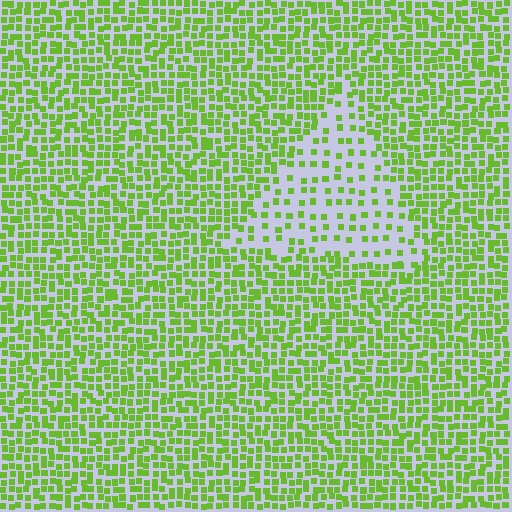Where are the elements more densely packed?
The elements are more densely packed outside the triangle boundary.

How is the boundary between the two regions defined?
The boundary is defined by a change in element density (approximately 2.4x ratio). All elements are the same color, size, and shape.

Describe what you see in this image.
The image contains small lime elements arranged at two different densities. A triangle-shaped region is visible where the elements are less densely packed than the surrounding area.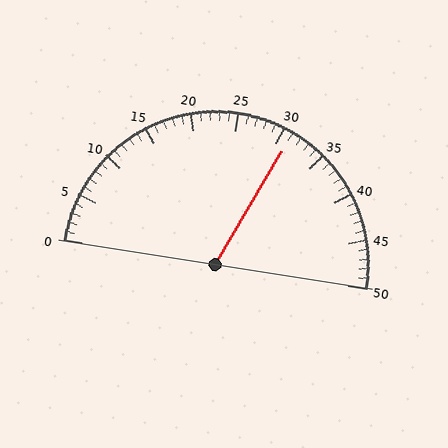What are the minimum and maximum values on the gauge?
The gauge ranges from 0 to 50.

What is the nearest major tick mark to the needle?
The nearest major tick mark is 30.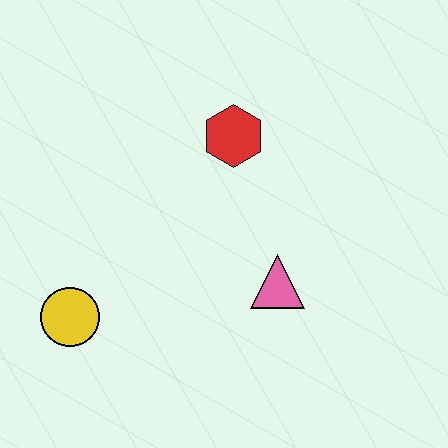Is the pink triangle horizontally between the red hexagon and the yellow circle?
No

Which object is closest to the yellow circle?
The pink triangle is closest to the yellow circle.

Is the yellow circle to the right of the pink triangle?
No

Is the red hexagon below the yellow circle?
No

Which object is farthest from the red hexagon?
The yellow circle is farthest from the red hexagon.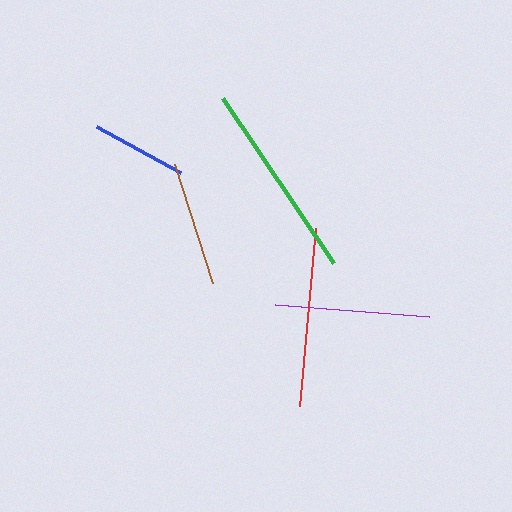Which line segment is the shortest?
The blue line is the shortest at approximately 96 pixels.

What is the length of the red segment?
The red segment is approximately 179 pixels long.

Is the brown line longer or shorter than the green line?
The green line is longer than the brown line.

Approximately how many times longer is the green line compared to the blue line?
The green line is approximately 2.1 times the length of the blue line.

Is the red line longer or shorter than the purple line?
The red line is longer than the purple line.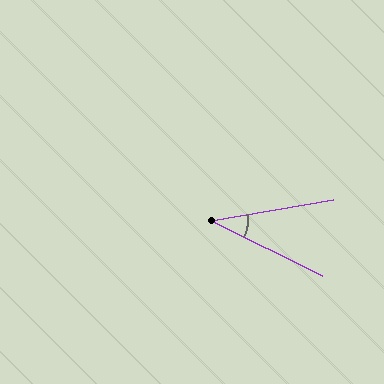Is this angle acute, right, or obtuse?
It is acute.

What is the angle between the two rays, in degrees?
Approximately 36 degrees.